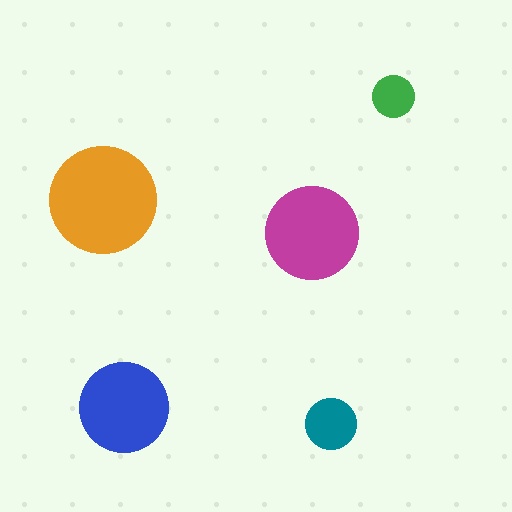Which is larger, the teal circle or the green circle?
The teal one.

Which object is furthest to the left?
The orange circle is leftmost.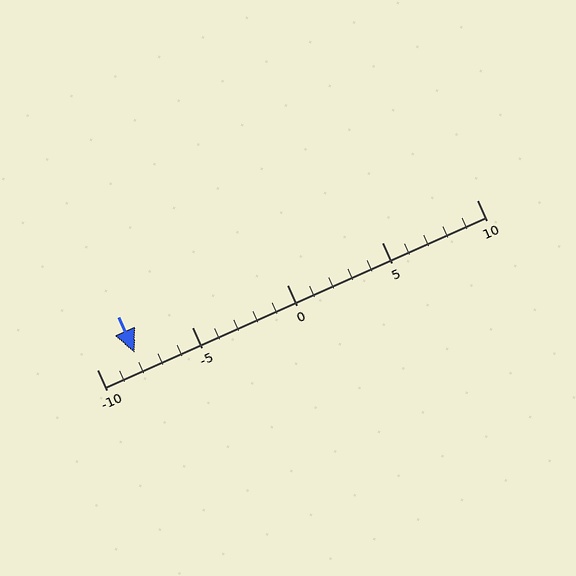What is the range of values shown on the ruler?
The ruler shows values from -10 to 10.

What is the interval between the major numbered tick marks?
The major tick marks are spaced 5 units apart.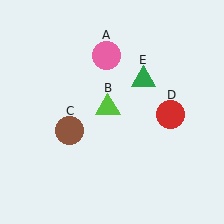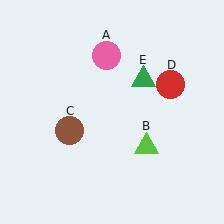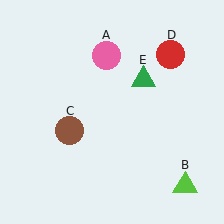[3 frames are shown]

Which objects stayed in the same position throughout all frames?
Pink circle (object A) and brown circle (object C) and green triangle (object E) remained stationary.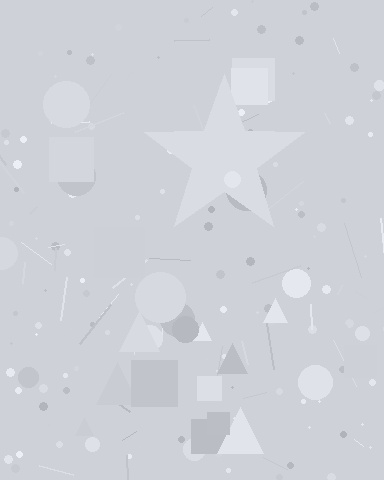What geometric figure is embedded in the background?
A star is embedded in the background.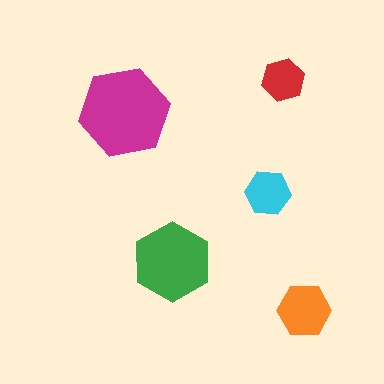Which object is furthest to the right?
The orange hexagon is rightmost.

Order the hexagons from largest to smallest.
the magenta one, the green one, the orange one, the cyan one, the red one.